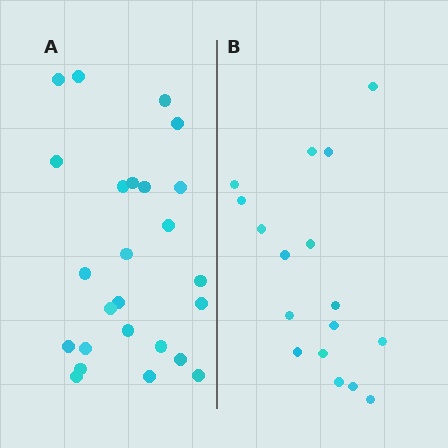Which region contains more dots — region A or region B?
Region A (the left region) has more dots.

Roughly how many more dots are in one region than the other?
Region A has roughly 8 or so more dots than region B.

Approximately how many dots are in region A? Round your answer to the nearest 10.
About 20 dots. (The exact count is 25, which rounds to 20.)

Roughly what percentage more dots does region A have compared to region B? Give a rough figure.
About 45% more.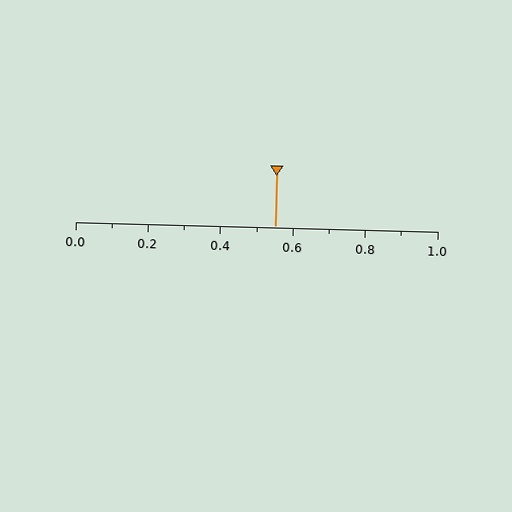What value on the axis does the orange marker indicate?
The marker indicates approximately 0.55.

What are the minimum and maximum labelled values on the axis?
The axis runs from 0.0 to 1.0.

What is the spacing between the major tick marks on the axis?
The major ticks are spaced 0.2 apart.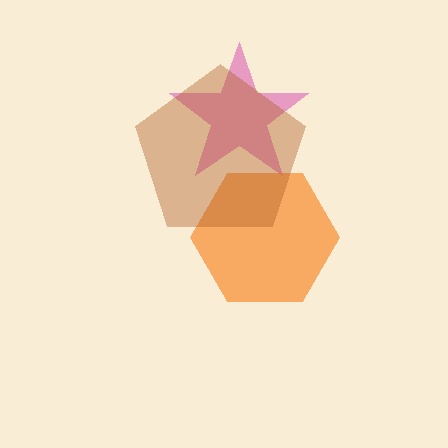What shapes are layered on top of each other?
The layered shapes are: a pink star, an orange hexagon, a brown pentagon.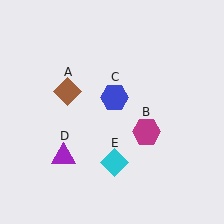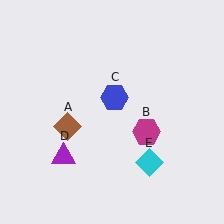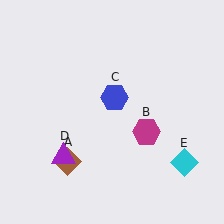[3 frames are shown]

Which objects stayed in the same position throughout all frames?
Magenta hexagon (object B) and blue hexagon (object C) and purple triangle (object D) remained stationary.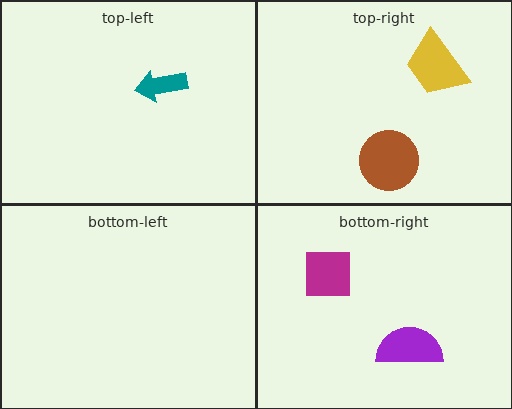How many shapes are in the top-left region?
1.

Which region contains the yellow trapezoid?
The top-right region.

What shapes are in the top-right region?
The brown circle, the yellow trapezoid.